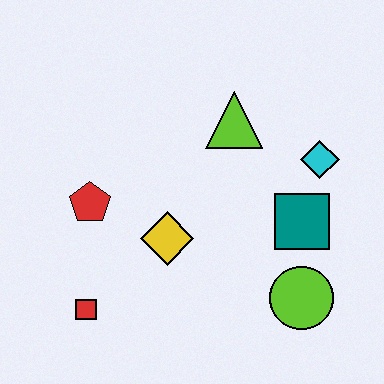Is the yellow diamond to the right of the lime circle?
No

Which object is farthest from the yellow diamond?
The cyan diamond is farthest from the yellow diamond.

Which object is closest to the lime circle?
The teal square is closest to the lime circle.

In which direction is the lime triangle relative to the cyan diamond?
The lime triangle is to the left of the cyan diamond.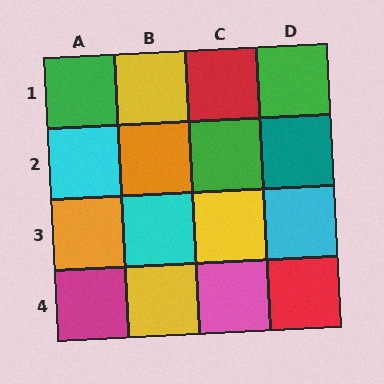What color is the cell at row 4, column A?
Magenta.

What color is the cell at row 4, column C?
Pink.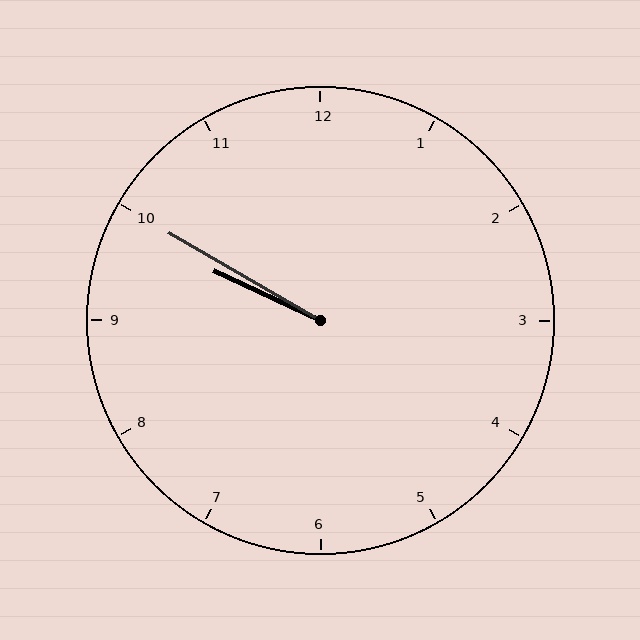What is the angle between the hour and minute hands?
Approximately 5 degrees.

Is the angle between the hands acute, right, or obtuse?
It is acute.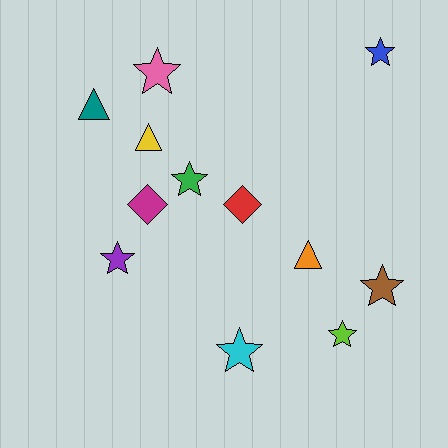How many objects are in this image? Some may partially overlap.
There are 12 objects.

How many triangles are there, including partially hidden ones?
There are 3 triangles.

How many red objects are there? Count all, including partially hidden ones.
There is 1 red object.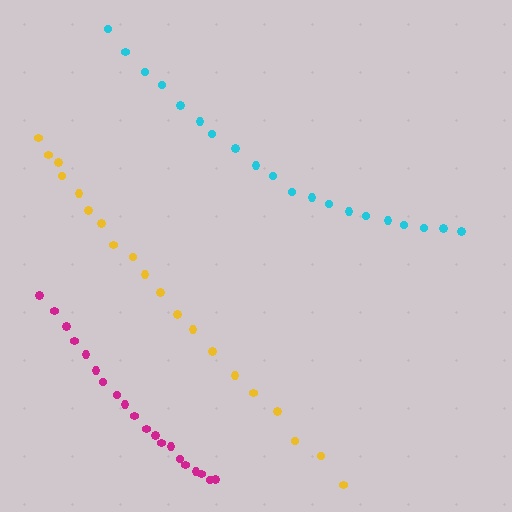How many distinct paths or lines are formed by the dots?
There are 3 distinct paths.